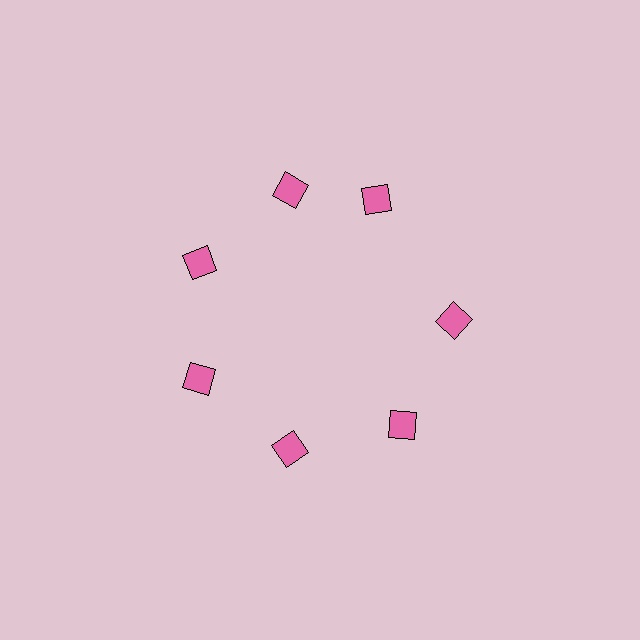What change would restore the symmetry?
The symmetry would be restored by rotating it back into even spacing with its neighbors so that all 7 diamonds sit at equal angles and equal distance from the center.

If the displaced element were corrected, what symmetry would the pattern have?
It would have 7-fold rotational symmetry — the pattern would map onto itself every 51 degrees.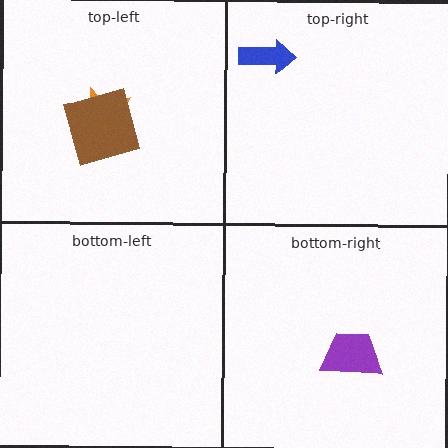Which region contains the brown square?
The top-left region.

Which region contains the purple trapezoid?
The bottom-right region.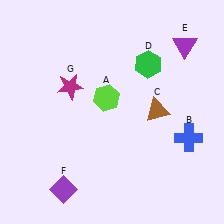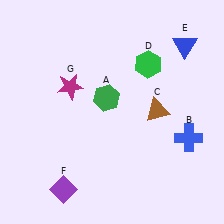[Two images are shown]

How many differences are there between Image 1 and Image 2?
There are 2 differences between the two images.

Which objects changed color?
A changed from lime to green. E changed from purple to blue.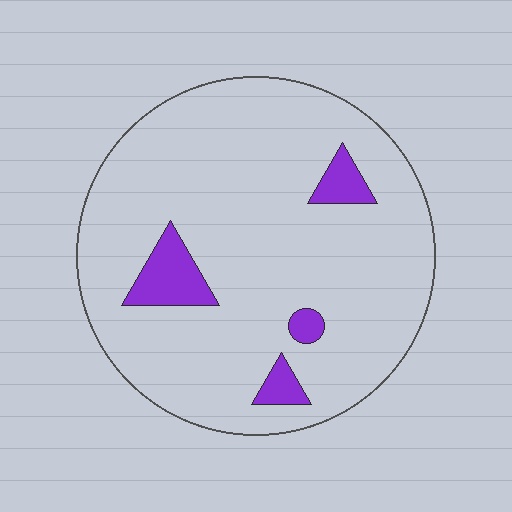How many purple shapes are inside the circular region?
4.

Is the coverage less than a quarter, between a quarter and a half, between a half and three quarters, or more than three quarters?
Less than a quarter.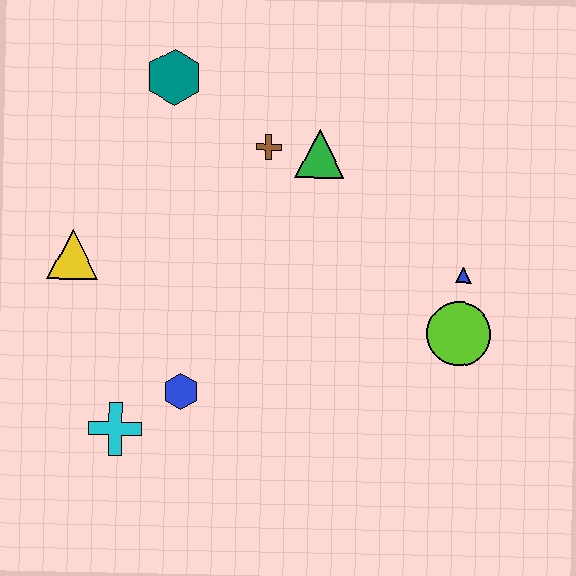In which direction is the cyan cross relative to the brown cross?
The cyan cross is below the brown cross.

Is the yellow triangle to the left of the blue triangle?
Yes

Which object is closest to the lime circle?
The blue triangle is closest to the lime circle.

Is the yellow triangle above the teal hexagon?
No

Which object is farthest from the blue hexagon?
The teal hexagon is farthest from the blue hexagon.